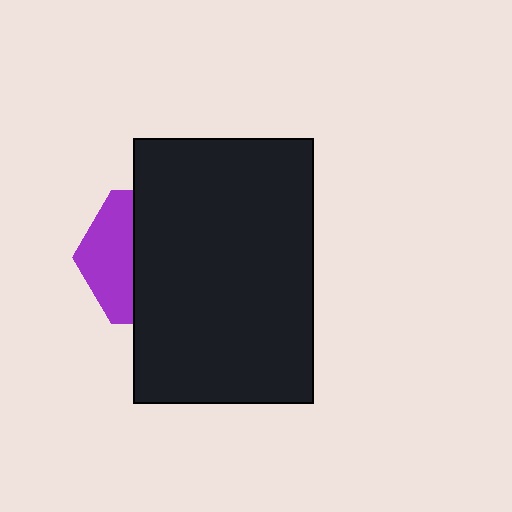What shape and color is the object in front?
The object in front is a black rectangle.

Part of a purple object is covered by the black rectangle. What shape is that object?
It is a hexagon.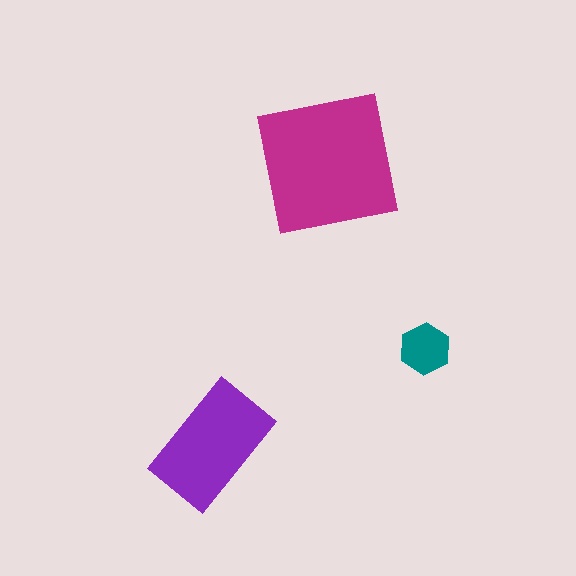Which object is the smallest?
The teal hexagon.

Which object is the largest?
The magenta square.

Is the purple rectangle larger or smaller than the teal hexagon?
Larger.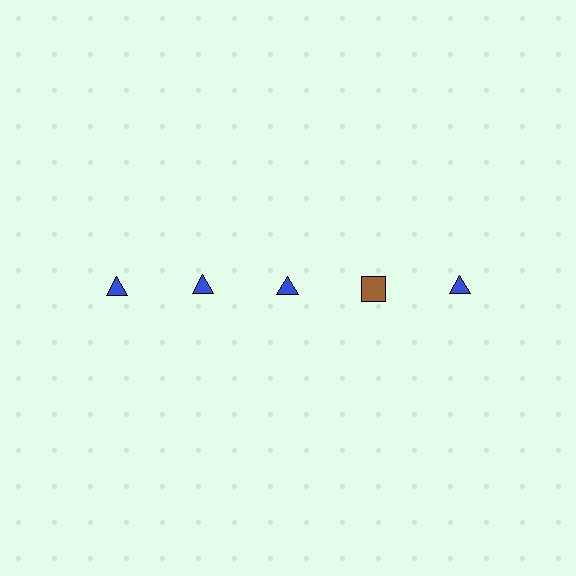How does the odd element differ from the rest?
It differs in both color (brown instead of blue) and shape (square instead of triangle).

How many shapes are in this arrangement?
There are 5 shapes arranged in a grid pattern.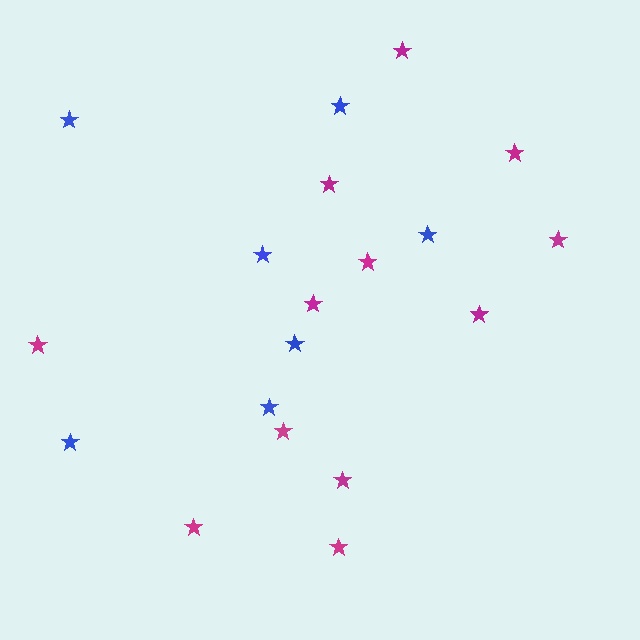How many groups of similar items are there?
There are 2 groups: one group of magenta stars (12) and one group of blue stars (7).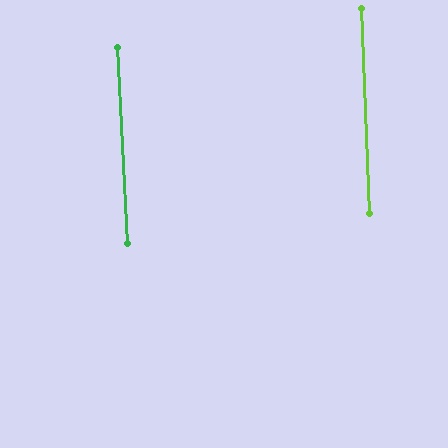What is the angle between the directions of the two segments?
Approximately 1 degree.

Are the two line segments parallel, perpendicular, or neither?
Parallel — their directions differ by only 0.7°.